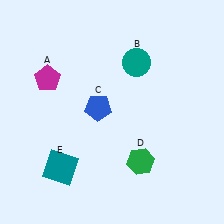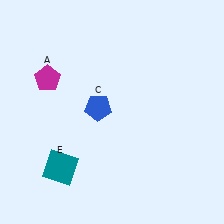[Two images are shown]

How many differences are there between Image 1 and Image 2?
There are 2 differences between the two images.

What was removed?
The green hexagon (D), the teal circle (B) were removed in Image 2.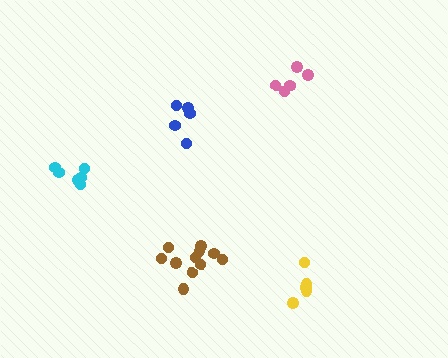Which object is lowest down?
The yellow cluster is bottommost.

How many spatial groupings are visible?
There are 5 spatial groupings.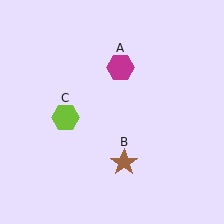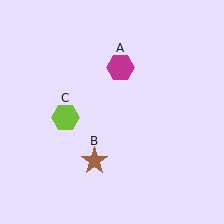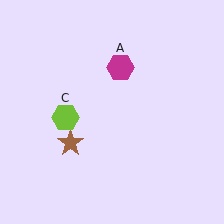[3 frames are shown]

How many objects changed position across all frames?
1 object changed position: brown star (object B).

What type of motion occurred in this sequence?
The brown star (object B) rotated clockwise around the center of the scene.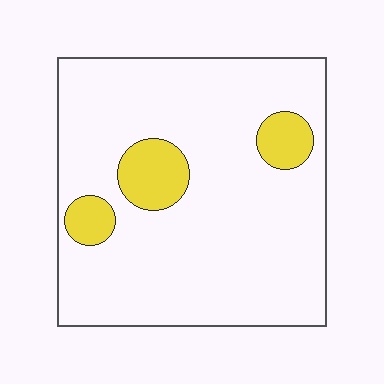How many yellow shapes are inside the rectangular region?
3.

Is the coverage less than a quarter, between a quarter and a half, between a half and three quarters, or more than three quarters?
Less than a quarter.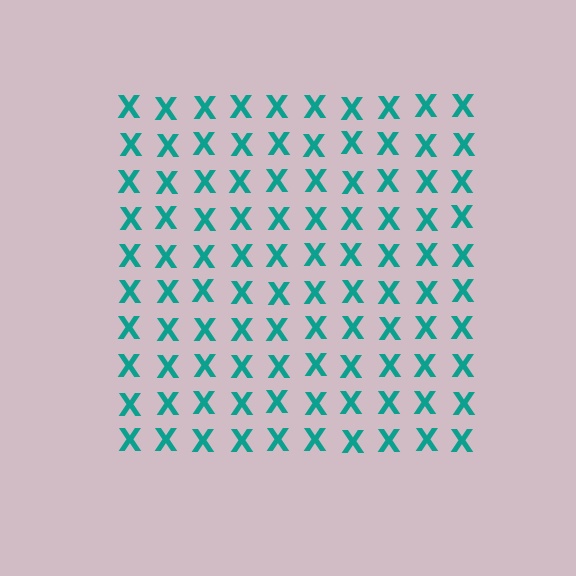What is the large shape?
The large shape is a square.